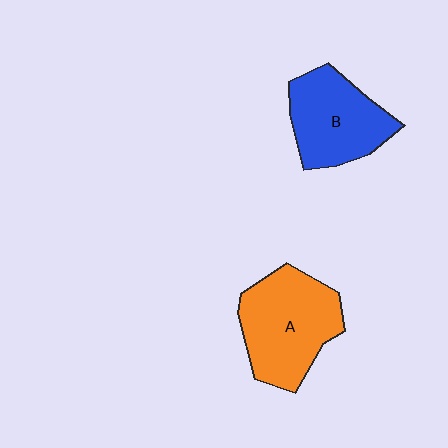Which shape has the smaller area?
Shape B (blue).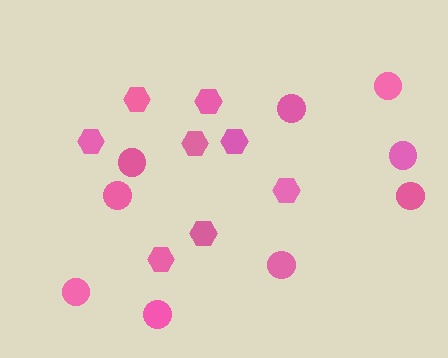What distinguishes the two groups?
There are 2 groups: one group of hexagons (8) and one group of circles (9).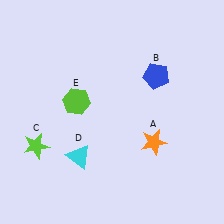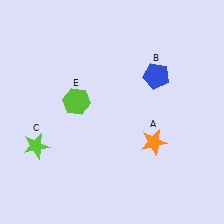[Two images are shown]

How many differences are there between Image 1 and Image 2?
There is 1 difference between the two images.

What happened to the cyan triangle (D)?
The cyan triangle (D) was removed in Image 2. It was in the bottom-left area of Image 1.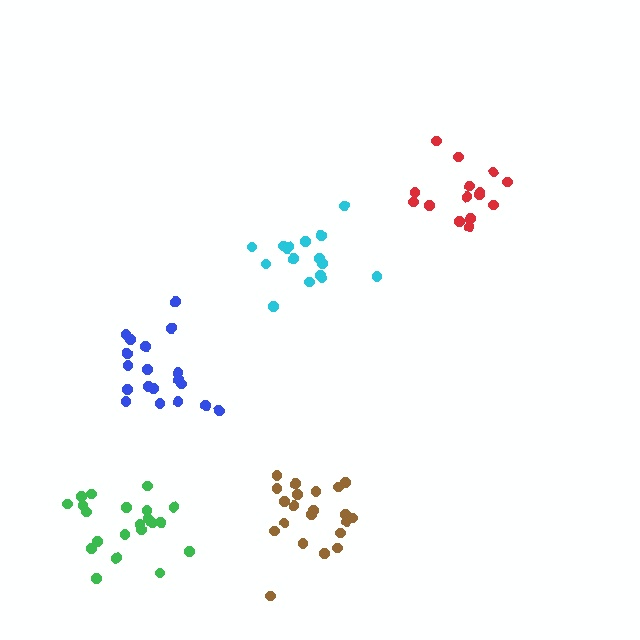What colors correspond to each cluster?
The clusters are colored: cyan, blue, brown, red, green.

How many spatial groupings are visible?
There are 5 spatial groupings.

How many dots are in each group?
Group 1: 16 dots, Group 2: 19 dots, Group 3: 21 dots, Group 4: 15 dots, Group 5: 21 dots (92 total).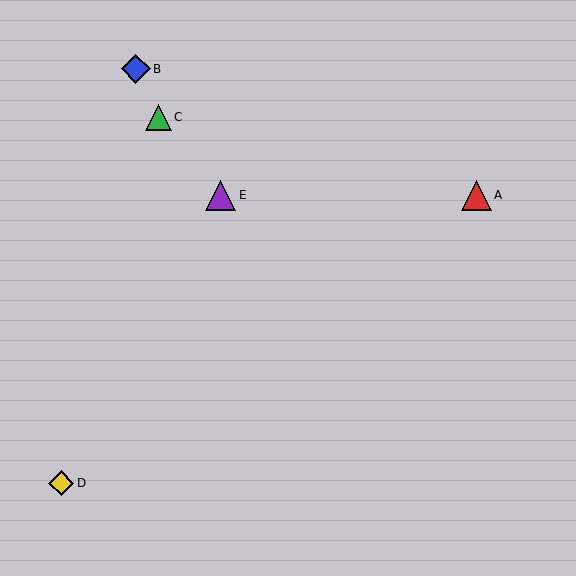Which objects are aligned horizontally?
Objects A, E are aligned horizontally.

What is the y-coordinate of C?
Object C is at y≈117.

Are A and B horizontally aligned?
No, A is at y≈195 and B is at y≈69.